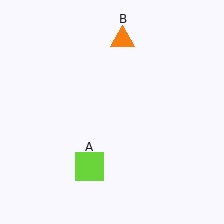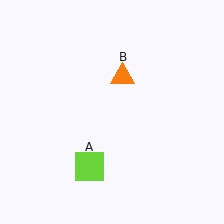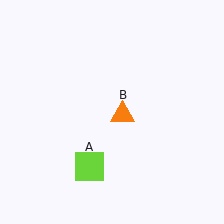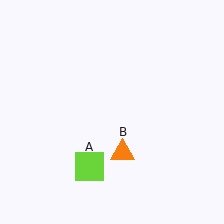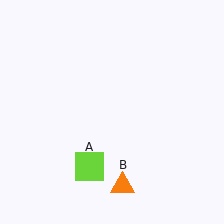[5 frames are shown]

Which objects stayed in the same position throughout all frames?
Lime square (object A) remained stationary.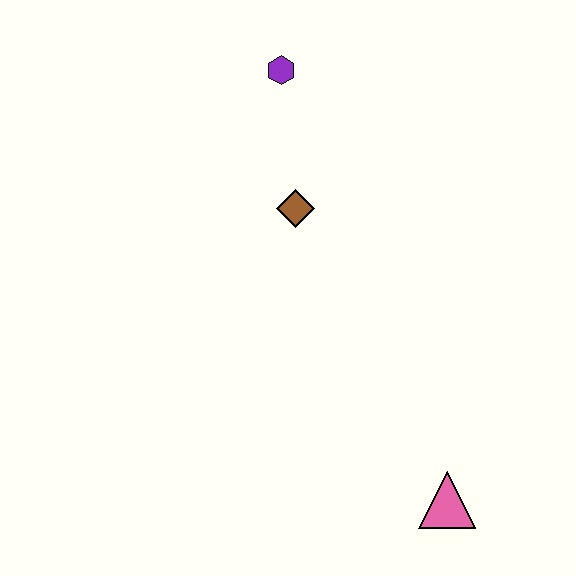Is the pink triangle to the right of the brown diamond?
Yes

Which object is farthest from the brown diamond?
The pink triangle is farthest from the brown diamond.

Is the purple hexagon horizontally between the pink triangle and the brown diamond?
No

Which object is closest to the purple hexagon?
The brown diamond is closest to the purple hexagon.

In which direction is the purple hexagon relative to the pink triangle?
The purple hexagon is above the pink triangle.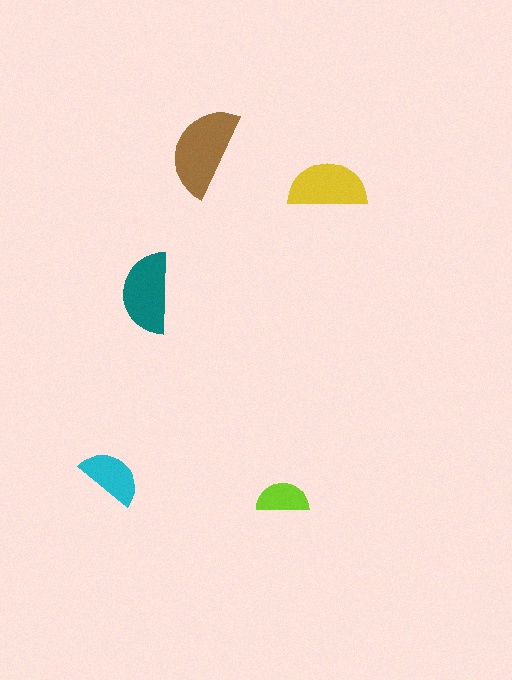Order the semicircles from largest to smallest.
the brown one, the teal one, the yellow one, the cyan one, the lime one.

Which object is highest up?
The brown semicircle is topmost.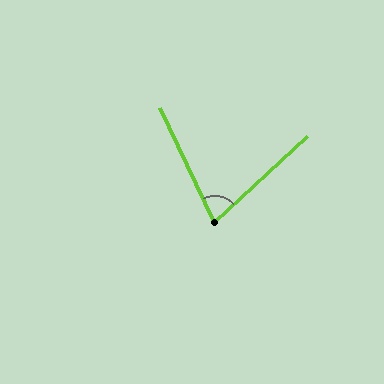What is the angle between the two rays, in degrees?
Approximately 73 degrees.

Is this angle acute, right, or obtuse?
It is acute.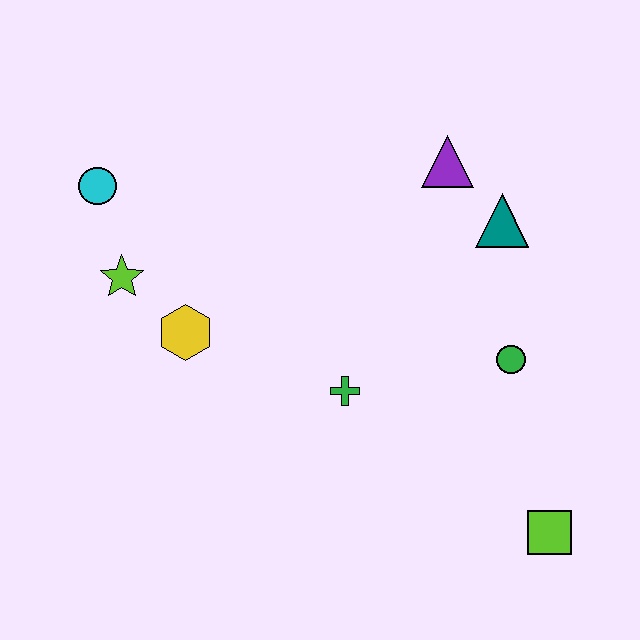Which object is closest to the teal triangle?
The purple triangle is closest to the teal triangle.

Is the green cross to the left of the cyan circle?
No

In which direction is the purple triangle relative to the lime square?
The purple triangle is above the lime square.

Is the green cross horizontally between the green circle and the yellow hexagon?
Yes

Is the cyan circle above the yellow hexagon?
Yes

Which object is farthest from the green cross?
The cyan circle is farthest from the green cross.